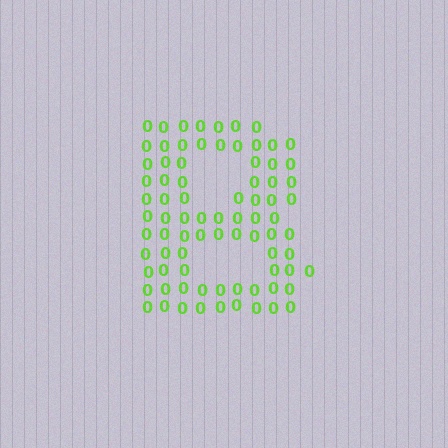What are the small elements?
The small elements are digit 0's.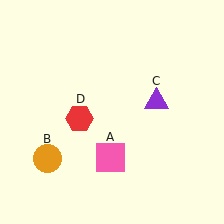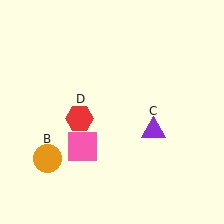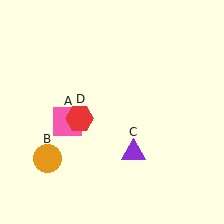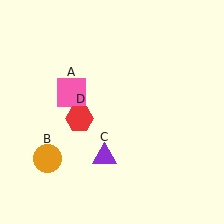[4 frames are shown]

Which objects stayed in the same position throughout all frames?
Orange circle (object B) and red hexagon (object D) remained stationary.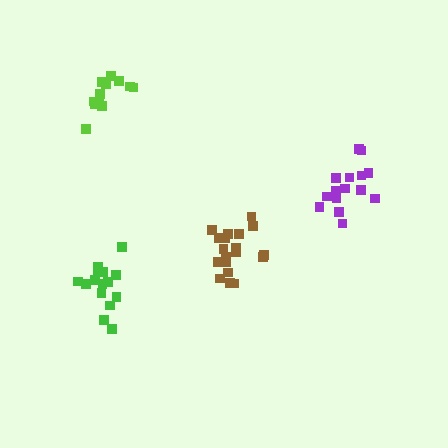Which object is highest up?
The lime cluster is topmost.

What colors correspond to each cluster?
The clusters are colored: brown, lime, purple, green.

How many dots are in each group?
Group 1: 19 dots, Group 2: 13 dots, Group 3: 15 dots, Group 4: 15 dots (62 total).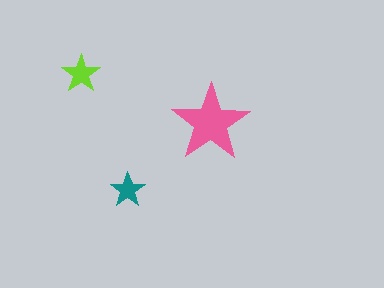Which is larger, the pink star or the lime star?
The pink one.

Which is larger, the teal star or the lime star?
The lime one.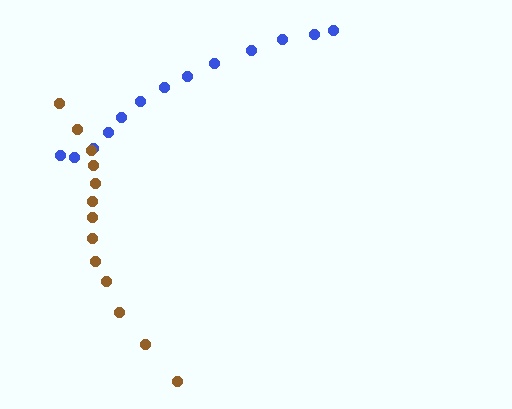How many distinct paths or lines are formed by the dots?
There are 2 distinct paths.